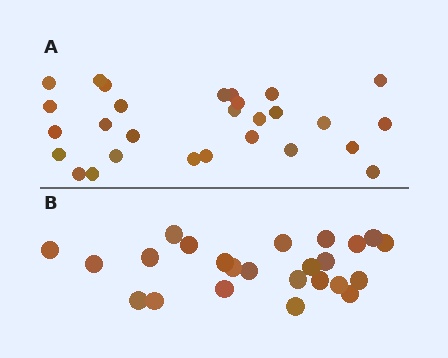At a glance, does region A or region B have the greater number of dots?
Region A (the top region) has more dots.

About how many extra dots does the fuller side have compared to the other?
Region A has about 4 more dots than region B.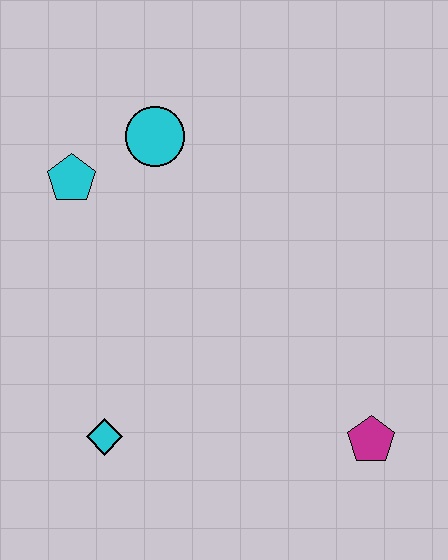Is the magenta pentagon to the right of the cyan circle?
Yes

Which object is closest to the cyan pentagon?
The cyan circle is closest to the cyan pentagon.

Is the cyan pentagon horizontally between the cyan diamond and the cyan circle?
No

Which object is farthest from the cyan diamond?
The cyan circle is farthest from the cyan diamond.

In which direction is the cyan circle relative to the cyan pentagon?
The cyan circle is to the right of the cyan pentagon.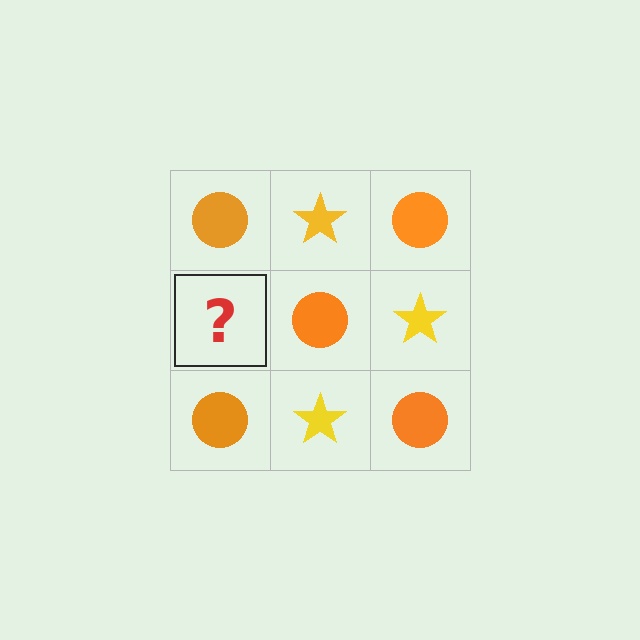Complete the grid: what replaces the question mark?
The question mark should be replaced with a yellow star.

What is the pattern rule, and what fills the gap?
The rule is that it alternates orange circle and yellow star in a checkerboard pattern. The gap should be filled with a yellow star.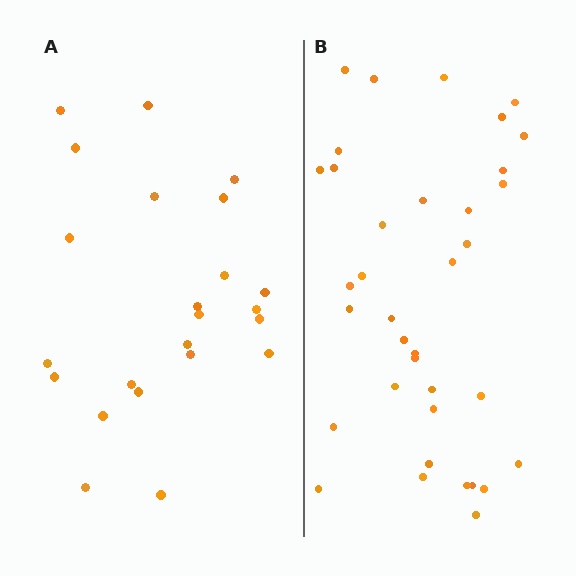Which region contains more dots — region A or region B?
Region B (the right region) has more dots.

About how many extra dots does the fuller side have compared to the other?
Region B has approximately 15 more dots than region A.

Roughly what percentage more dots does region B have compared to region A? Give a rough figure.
About 55% more.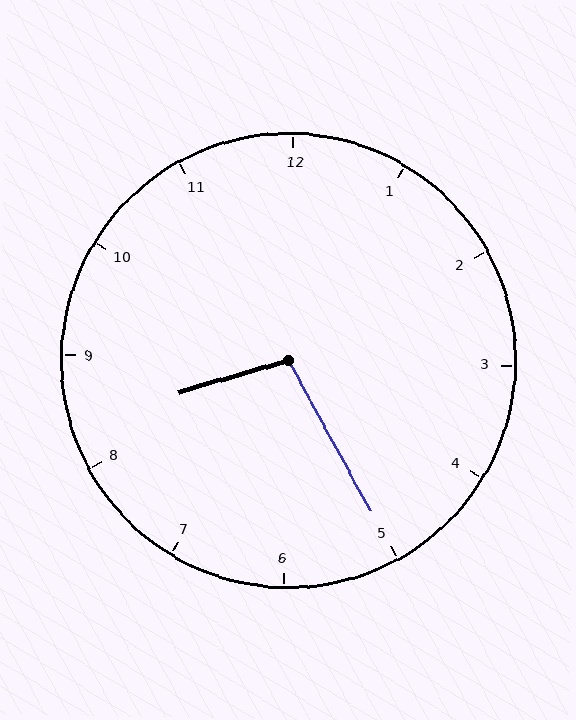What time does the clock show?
8:25.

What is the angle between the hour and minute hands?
Approximately 102 degrees.